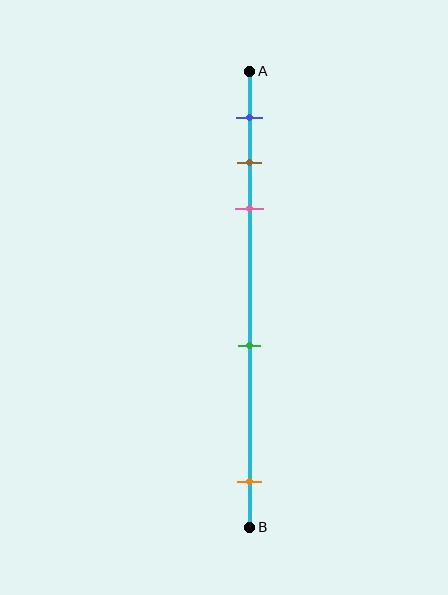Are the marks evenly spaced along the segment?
No, the marks are not evenly spaced.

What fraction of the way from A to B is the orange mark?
The orange mark is approximately 90% (0.9) of the way from A to B.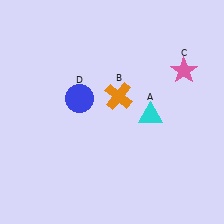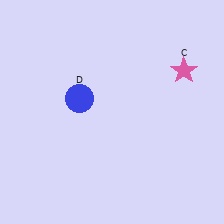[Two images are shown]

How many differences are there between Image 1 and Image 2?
There are 2 differences between the two images.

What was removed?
The orange cross (B), the cyan triangle (A) were removed in Image 2.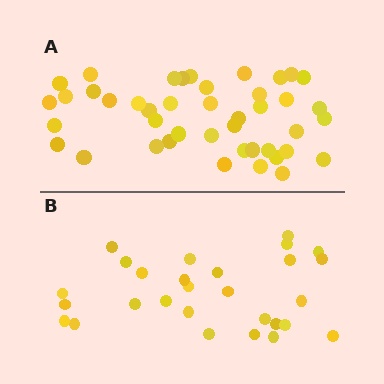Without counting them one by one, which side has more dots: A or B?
Region A (the top region) has more dots.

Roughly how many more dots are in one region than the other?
Region A has approximately 15 more dots than region B.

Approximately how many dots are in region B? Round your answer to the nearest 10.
About 30 dots. (The exact count is 28, which rounds to 30.)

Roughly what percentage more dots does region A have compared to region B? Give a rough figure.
About 55% more.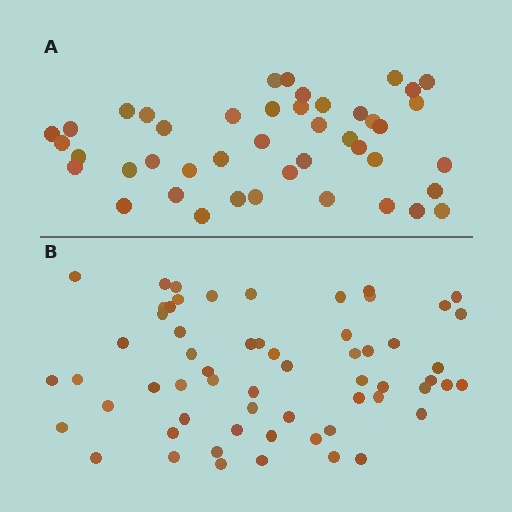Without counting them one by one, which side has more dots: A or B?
Region B (the bottom region) has more dots.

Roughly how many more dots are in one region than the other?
Region B has approximately 15 more dots than region A.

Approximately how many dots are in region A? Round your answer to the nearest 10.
About 40 dots. (The exact count is 44, which rounds to 40.)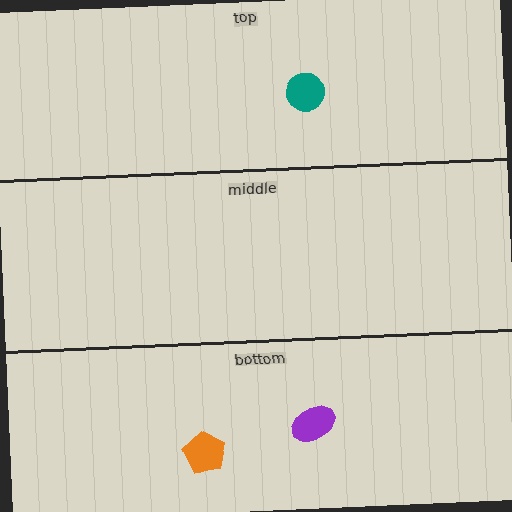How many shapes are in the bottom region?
2.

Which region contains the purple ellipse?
The bottom region.